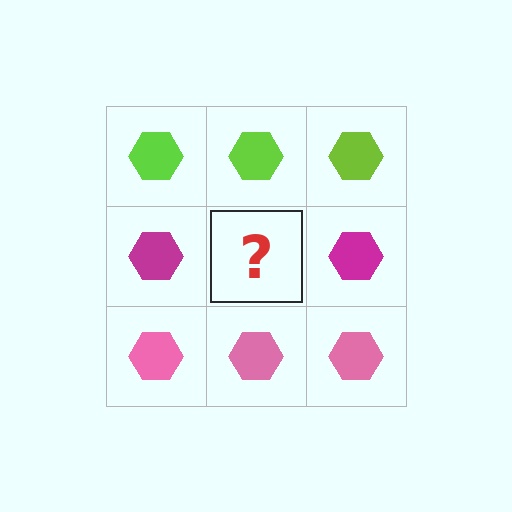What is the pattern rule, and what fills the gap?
The rule is that each row has a consistent color. The gap should be filled with a magenta hexagon.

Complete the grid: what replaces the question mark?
The question mark should be replaced with a magenta hexagon.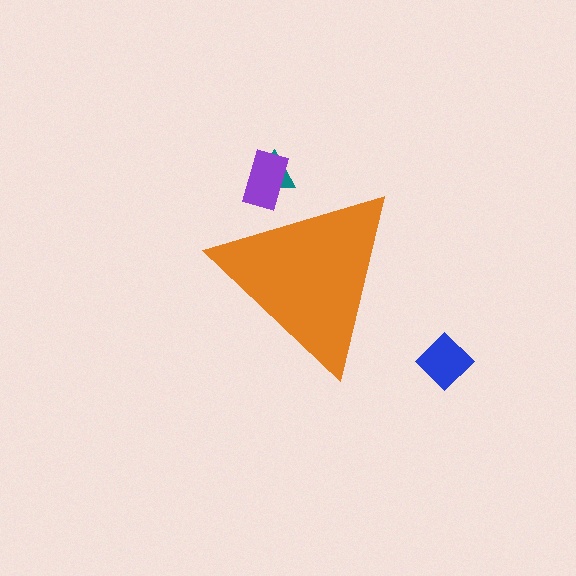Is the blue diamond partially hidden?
No, the blue diamond is fully visible.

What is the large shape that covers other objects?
An orange triangle.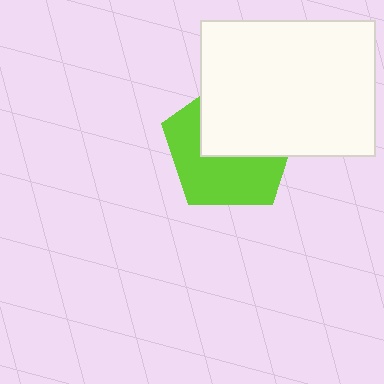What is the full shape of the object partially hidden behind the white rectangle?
The partially hidden object is a lime pentagon.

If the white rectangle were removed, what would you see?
You would see the complete lime pentagon.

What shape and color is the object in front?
The object in front is a white rectangle.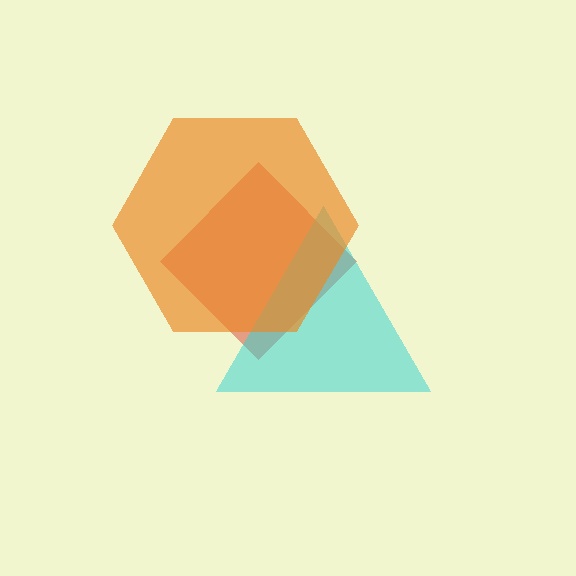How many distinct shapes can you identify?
There are 3 distinct shapes: a red diamond, a cyan triangle, an orange hexagon.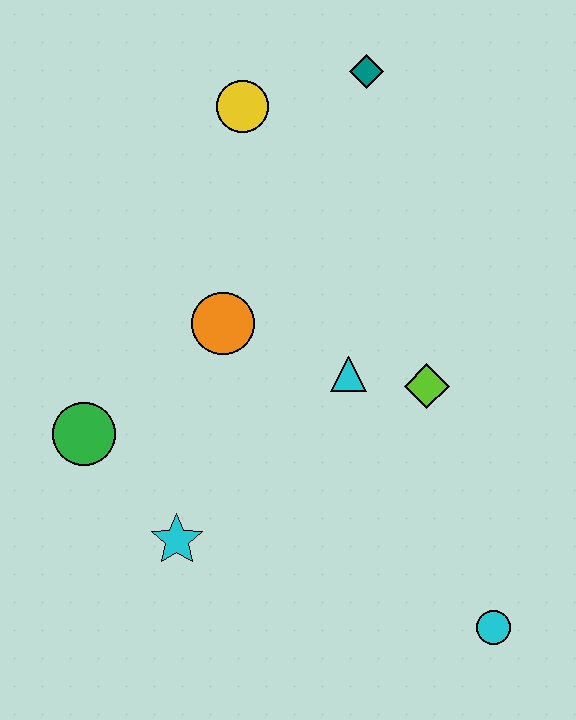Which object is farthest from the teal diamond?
The cyan circle is farthest from the teal diamond.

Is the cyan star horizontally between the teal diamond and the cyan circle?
No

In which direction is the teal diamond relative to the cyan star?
The teal diamond is above the cyan star.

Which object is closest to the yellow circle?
The teal diamond is closest to the yellow circle.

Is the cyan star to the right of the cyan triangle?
No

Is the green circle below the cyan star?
No